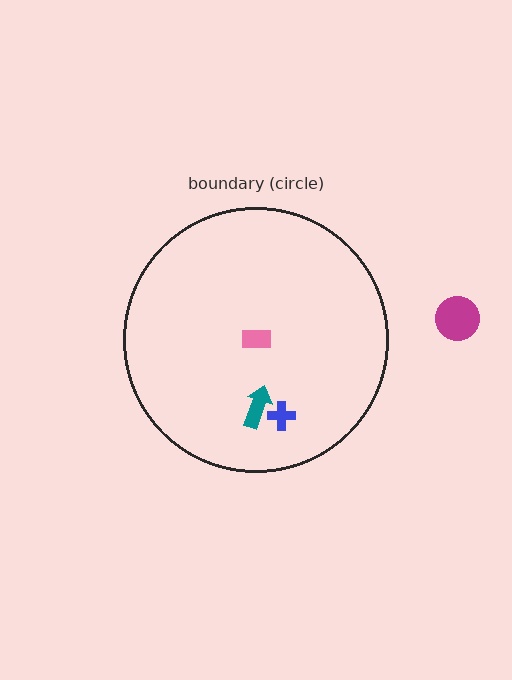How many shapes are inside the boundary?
3 inside, 1 outside.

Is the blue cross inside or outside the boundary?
Inside.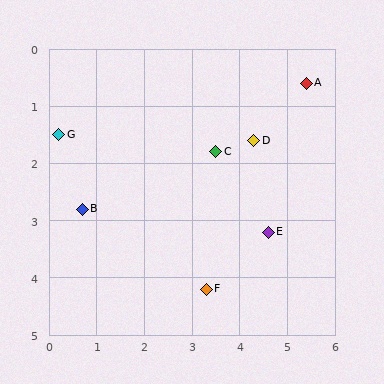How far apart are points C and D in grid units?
Points C and D are about 0.8 grid units apart.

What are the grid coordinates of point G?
Point G is at approximately (0.2, 1.5).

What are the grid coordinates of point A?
Point A is at approximately (5.4, 0.6).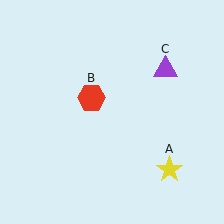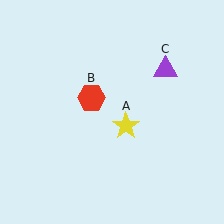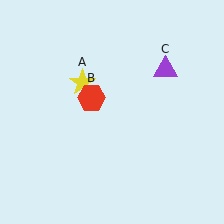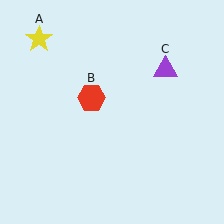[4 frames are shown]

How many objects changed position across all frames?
1 object changed position: yellow star (object A).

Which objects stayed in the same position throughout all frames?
Red hexagon (object B) and purple triangle (object C) remained stationary.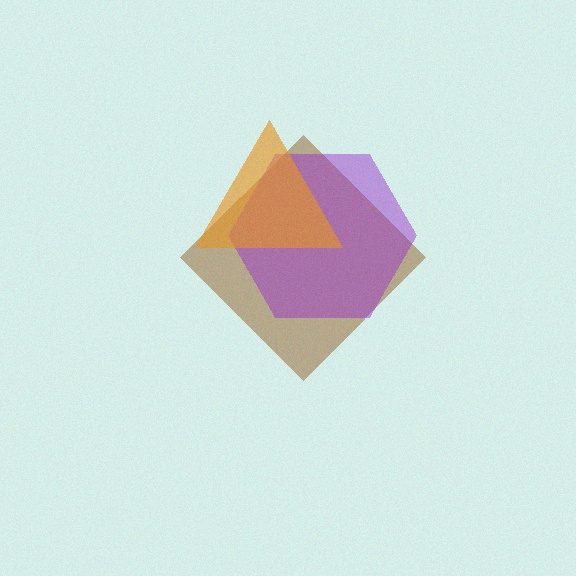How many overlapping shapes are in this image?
There are 3 overlapping shapes in the image.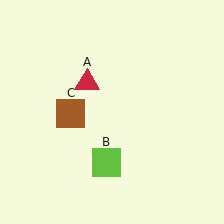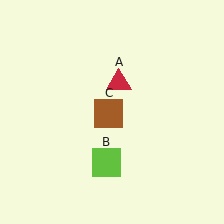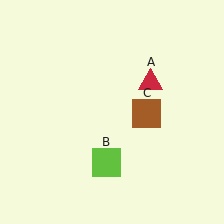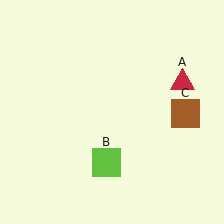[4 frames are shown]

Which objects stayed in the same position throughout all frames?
Lime square (object B) remained stationary.